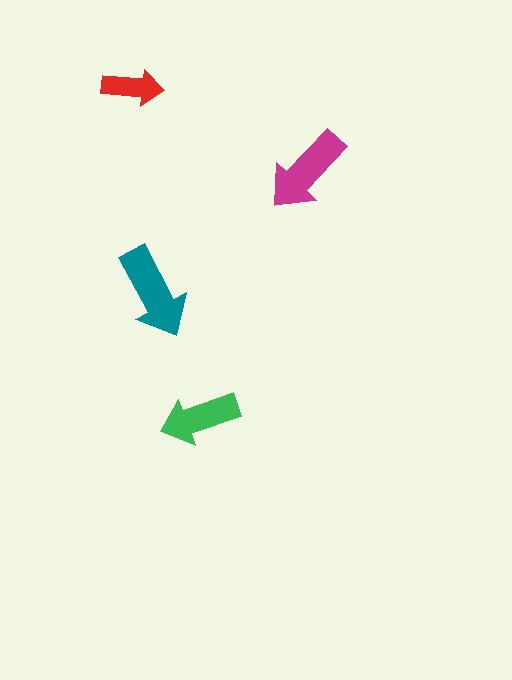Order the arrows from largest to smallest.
the teal one, the magenta one, the green one, the red one.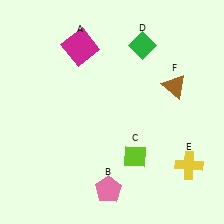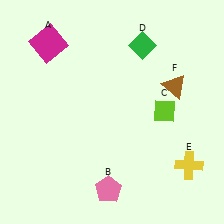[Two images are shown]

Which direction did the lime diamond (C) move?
The lime diamond (C) moved up.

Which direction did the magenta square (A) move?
The magenta square (A) moved left.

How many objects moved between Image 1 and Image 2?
2 objects moved between the two images.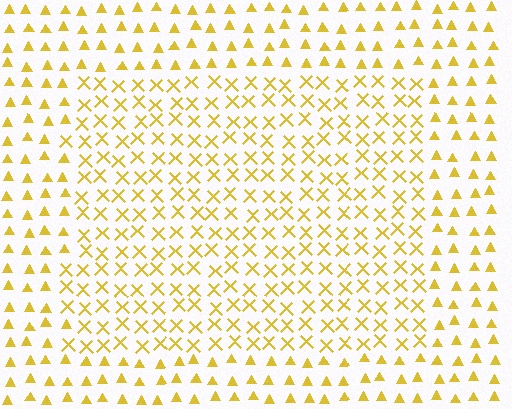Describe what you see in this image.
The image is filled with small yellow elements arranged in a uniform grid. A rectangle-shaped region contains X marks, while the surrounding area contains triangles. The boundary is defined purely by the change in element shape.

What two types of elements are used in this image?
The image uses X marks inside the rectangle region and triangles outside it.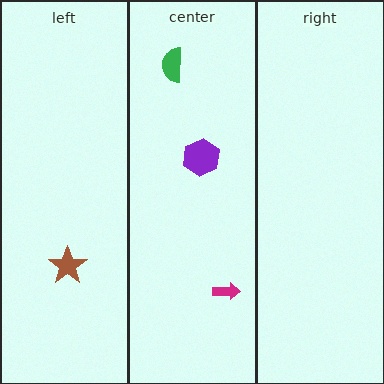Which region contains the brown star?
The left region.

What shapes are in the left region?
The brown star.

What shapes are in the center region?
The green semicircle, the magenta arrow, the purple hexagon.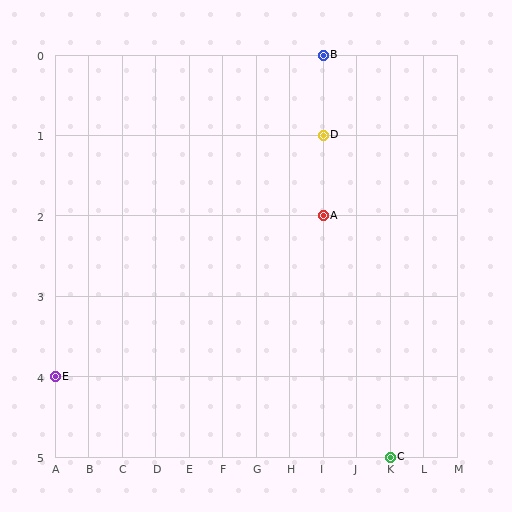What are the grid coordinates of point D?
Point D is at grid coordinates (I, 1).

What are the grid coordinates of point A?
Point A is at grid coordinates (I, 2).